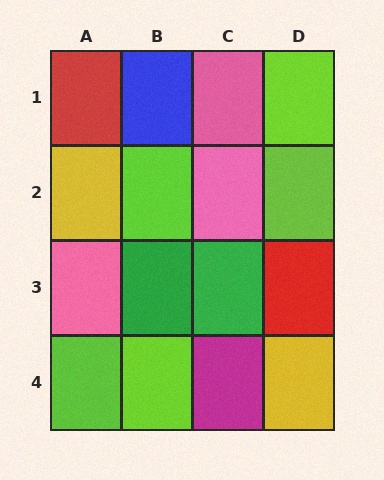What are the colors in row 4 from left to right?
Lime, lime, magenta, yellow.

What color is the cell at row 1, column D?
Lime.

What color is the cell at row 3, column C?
Green.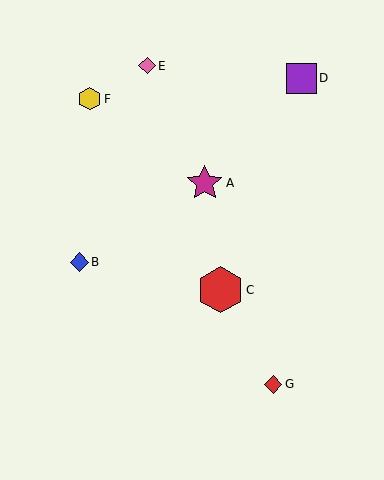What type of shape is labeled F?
Shape F is a yellow hexagon.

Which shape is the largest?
The red hexagon (labeled C) is the largest.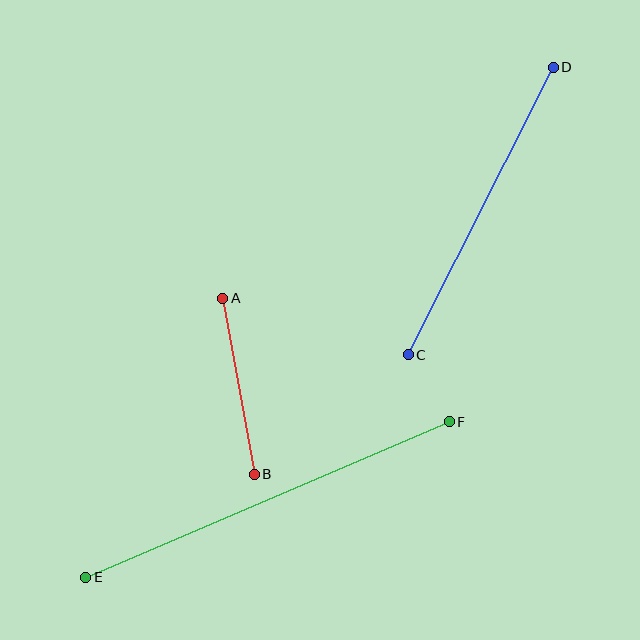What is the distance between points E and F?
The distance is approximately 395 pixels.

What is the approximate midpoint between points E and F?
The midpoint is at approximately (268, 499) pixels.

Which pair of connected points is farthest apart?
Points E and F are farthest apart.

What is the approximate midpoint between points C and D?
The midpoint is at approximately (481, 211) pixels.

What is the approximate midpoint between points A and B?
The midpoint is at approximately (239, 386) pixels.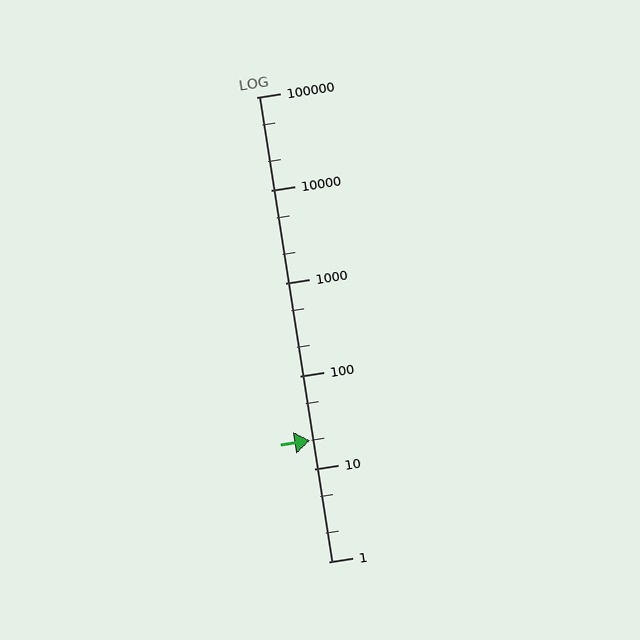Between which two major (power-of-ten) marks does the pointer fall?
The pointer is between 10 and 100.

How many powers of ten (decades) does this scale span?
The scale spans 5 decades, from 1 to 100000.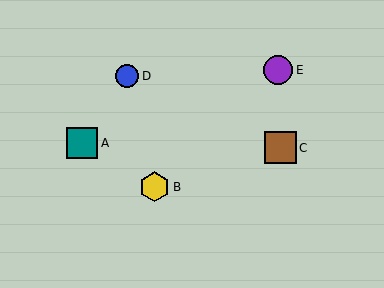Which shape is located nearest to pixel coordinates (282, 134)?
The brown square (labeled C) at (280, 148) is nearest to that location.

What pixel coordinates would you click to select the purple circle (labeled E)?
Click at (278, 70) to select the purple circle E.